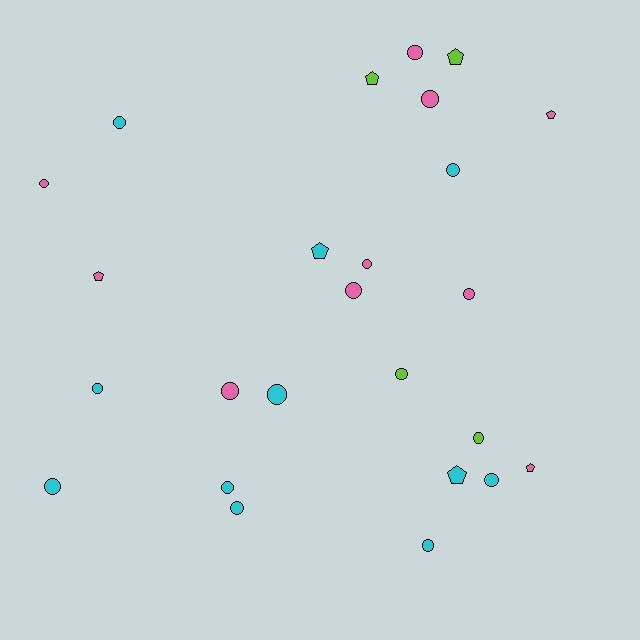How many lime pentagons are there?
There are 2 lime pentagons.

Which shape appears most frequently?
Circle, with 18 objects.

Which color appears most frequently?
Cyan, with 11 objects.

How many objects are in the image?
There are 25 objects.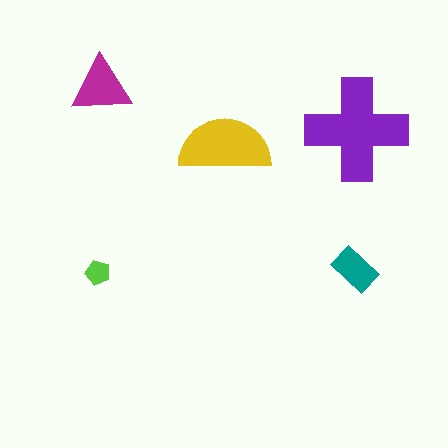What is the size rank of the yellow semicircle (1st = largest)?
2nd.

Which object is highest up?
The magenta triangle is topmost.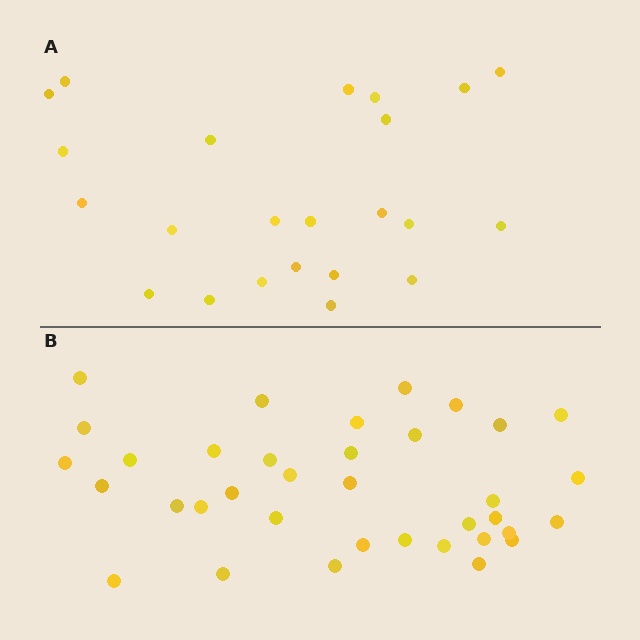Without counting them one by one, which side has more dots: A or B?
Region B (the bottom region) has more dots.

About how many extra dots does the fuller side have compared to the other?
Region B has approximately 15 more dots than region A.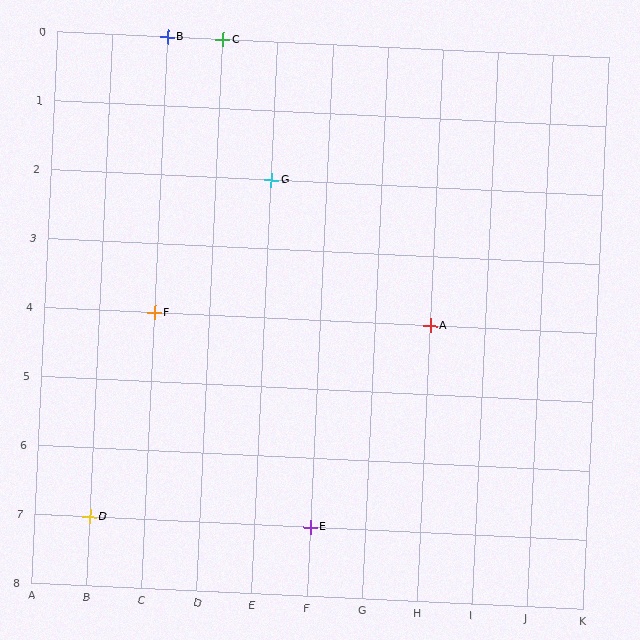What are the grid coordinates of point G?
Point G is at grid coordinates (E, 2).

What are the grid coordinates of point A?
Point A is at grid coordinates (H, 4).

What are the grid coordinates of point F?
Point F is at grid coordinates (C, 4).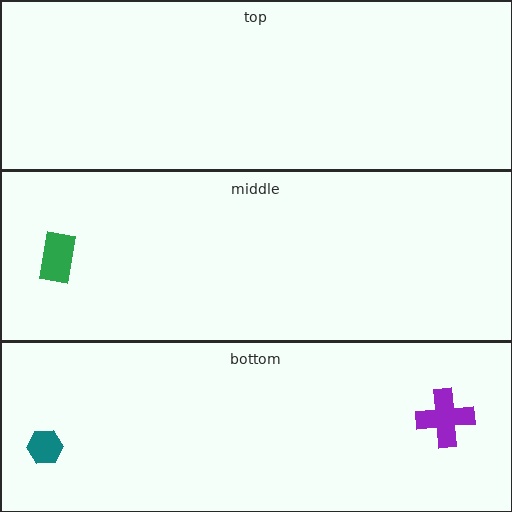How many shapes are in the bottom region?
2.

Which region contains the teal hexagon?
The bottom region.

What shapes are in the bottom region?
The teal hexagon, the purple cross.